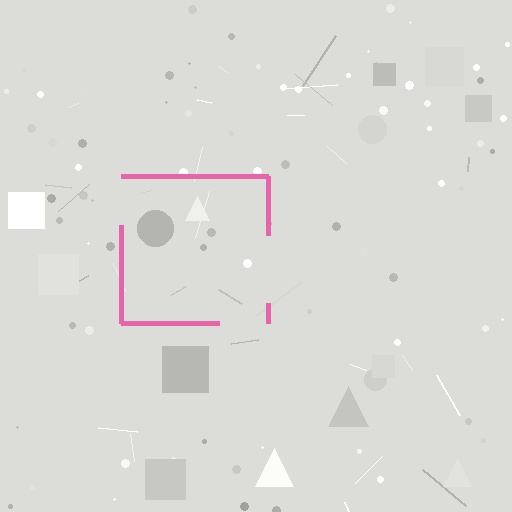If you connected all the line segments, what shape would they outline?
They would outline a square.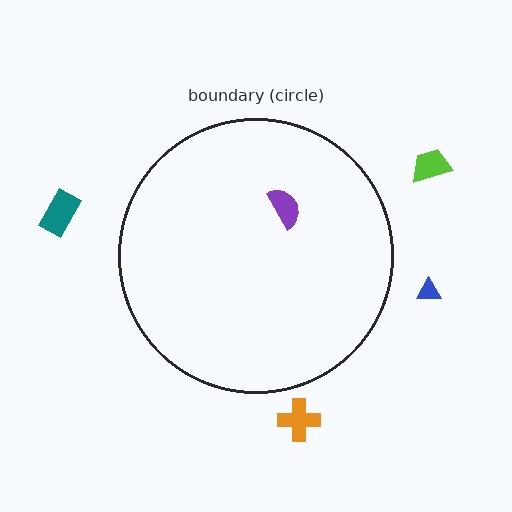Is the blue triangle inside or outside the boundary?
Outside.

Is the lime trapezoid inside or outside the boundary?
Outside.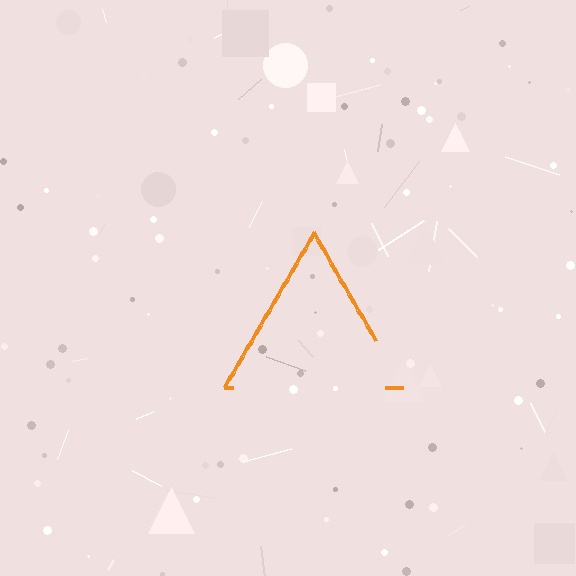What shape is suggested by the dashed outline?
The dashed outline suggests a triangle.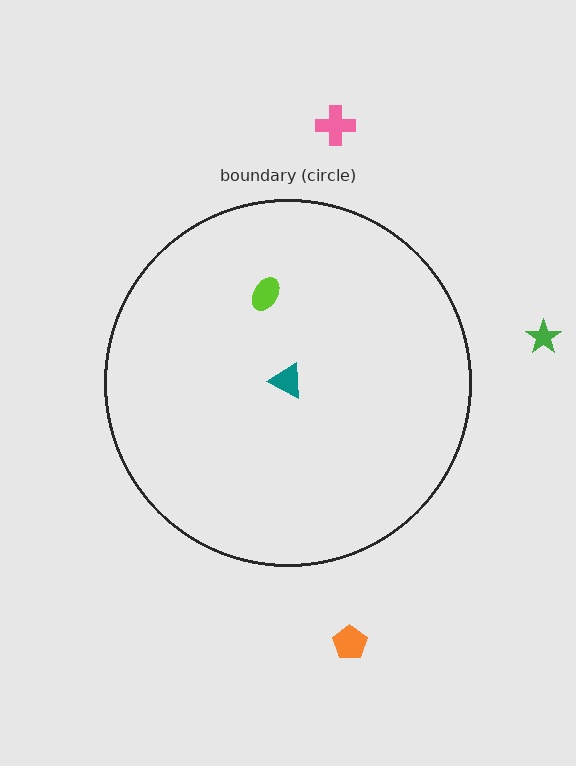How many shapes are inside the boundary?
2 inside, 3 outside.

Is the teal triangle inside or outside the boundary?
Inside.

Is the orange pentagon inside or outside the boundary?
Outside.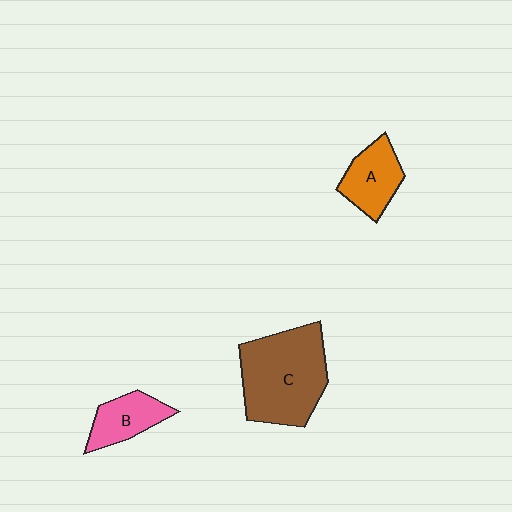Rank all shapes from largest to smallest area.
From largest to smallest: C (brown), A (orange), B (pink).